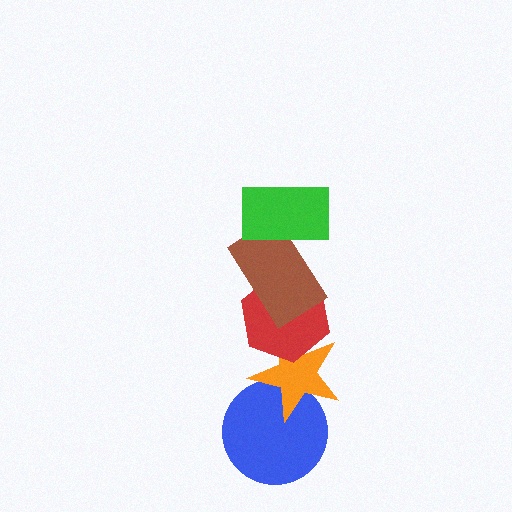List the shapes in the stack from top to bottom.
From top to bottom: the green rectangle, the brown rectangle, the red hexagon, the orange star, the blue circle.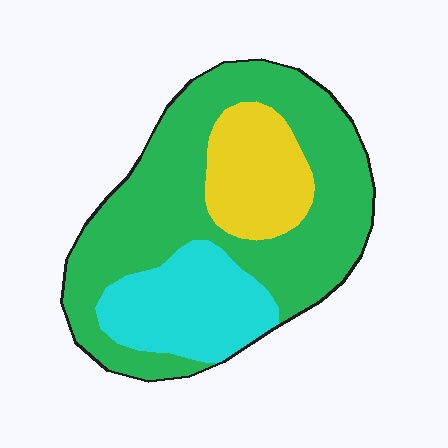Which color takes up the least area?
Yellow, at roughly 15%.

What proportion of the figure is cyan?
Cyan covers roughly 20% of the figure.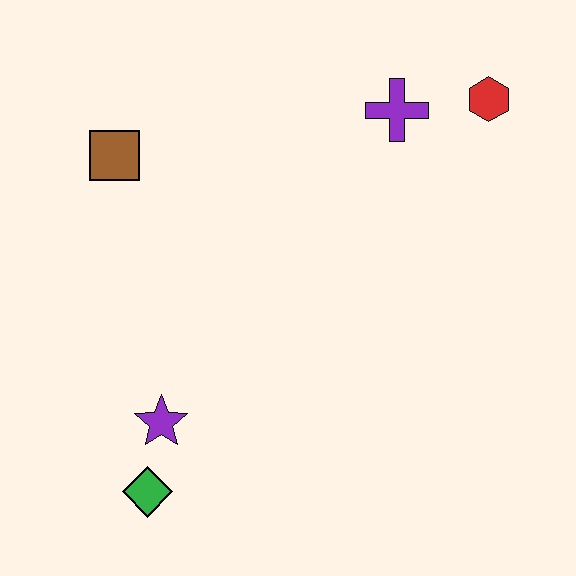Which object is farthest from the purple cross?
The green diamond is farthest from the purple cross.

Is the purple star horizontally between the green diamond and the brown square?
No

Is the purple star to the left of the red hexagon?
Yes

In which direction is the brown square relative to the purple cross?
The brown square is to the left of the purple cross.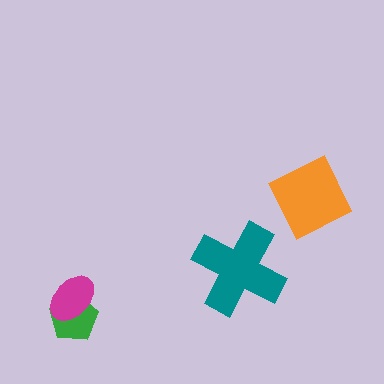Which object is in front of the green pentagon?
The magenta ellipse is in front of the green pentagon.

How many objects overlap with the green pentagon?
1 object overlaps with the green pentagon.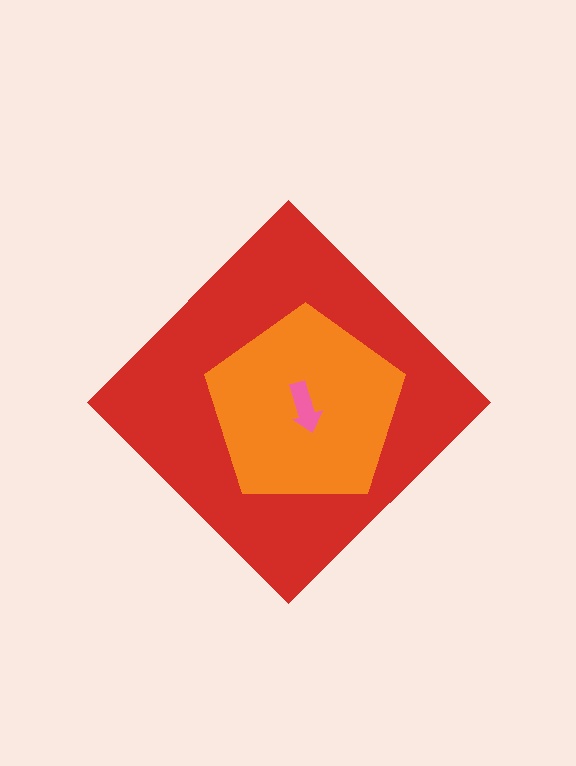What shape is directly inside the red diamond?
The orange pentagon.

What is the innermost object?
The pink arrow.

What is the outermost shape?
The red diamond.